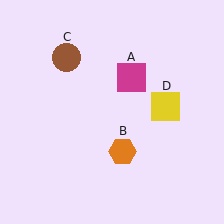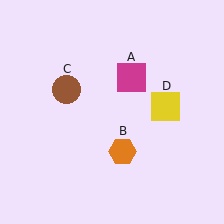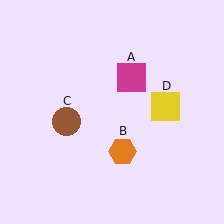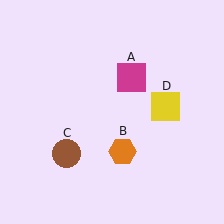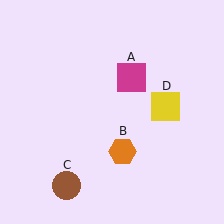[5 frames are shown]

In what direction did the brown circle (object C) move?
The brown circle (object C) moved down.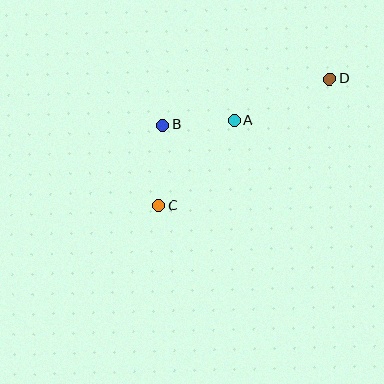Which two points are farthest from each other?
Points C and D are farthest from each other.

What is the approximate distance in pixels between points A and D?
The distance between A and D is approximately 104 pixels.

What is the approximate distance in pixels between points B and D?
The distance between B and D is approximately 173 pixels.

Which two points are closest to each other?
Points A and B are closest to each other.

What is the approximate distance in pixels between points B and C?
The distance between B and C is approximately 81 pixels.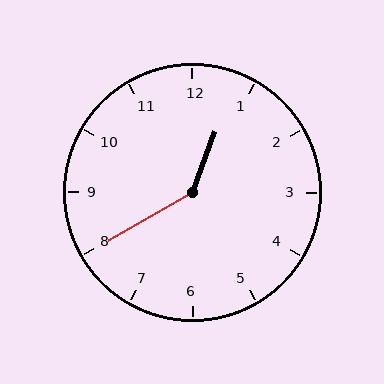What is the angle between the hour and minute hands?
Approximately 140 degrees.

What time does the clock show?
12:40.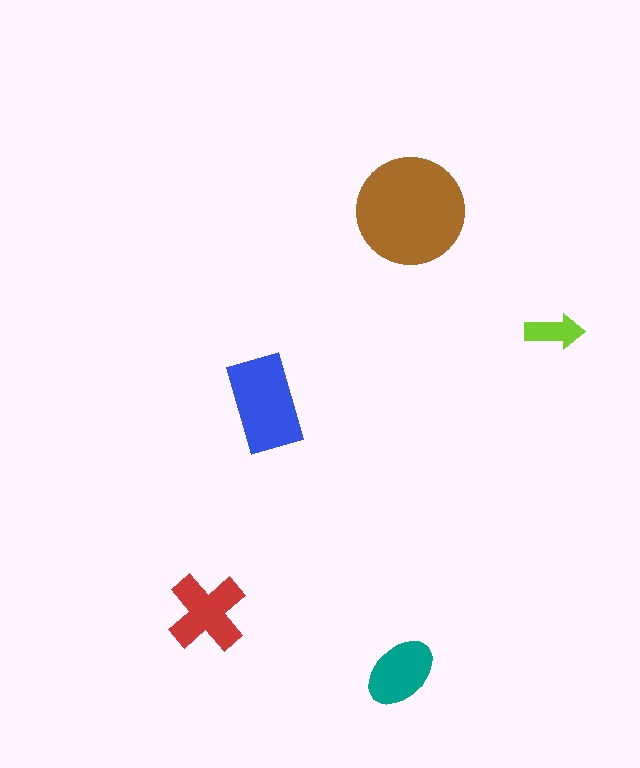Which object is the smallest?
The lime arrow.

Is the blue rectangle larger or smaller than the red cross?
Larger.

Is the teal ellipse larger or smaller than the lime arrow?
Larger.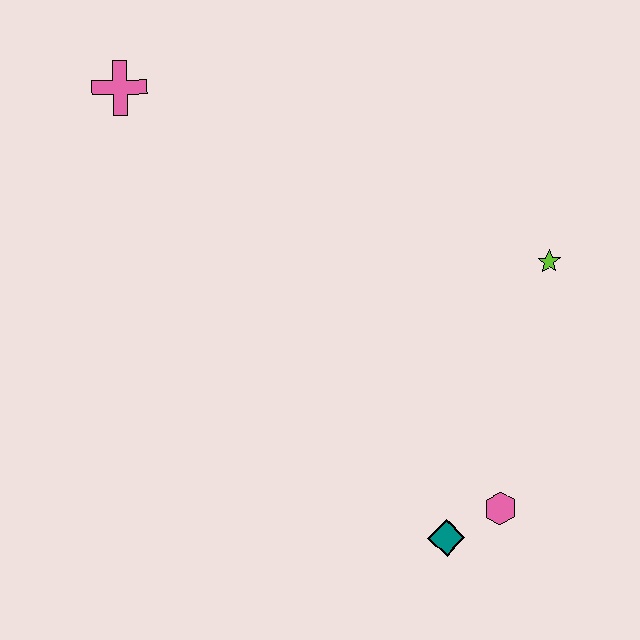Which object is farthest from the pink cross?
The pink hexagon is farthest from the pink cross.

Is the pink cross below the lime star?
No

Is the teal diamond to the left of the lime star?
Yes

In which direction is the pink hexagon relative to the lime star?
The pink hexagon is below the lime star.